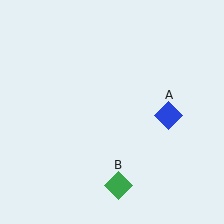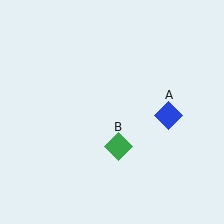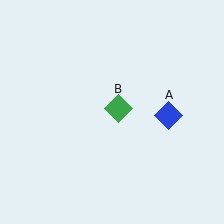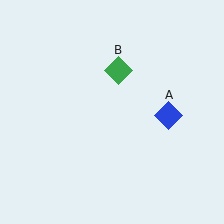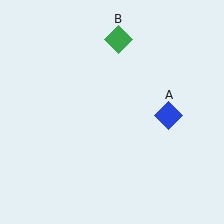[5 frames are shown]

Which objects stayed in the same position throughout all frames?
Blue diamond (object A) remained stationary.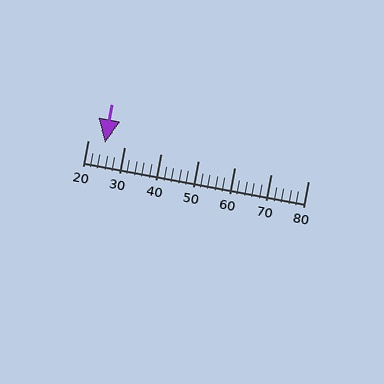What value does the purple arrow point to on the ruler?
The purple arrow points to approximately 25.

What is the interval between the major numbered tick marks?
The major tick marks are spaced 10 units apart.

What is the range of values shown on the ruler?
The ruler shows values from 20 to 80.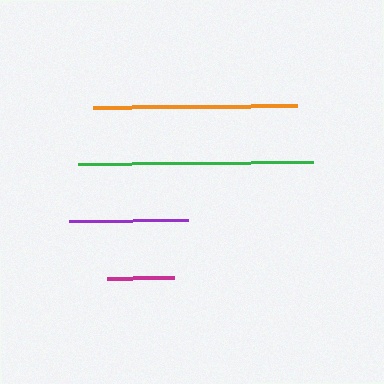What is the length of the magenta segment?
The magenta segment is approximately 66 pixels long.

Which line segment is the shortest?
The magenta line is the shortest at approximately 66 pixels.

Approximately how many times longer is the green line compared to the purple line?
The green line is approximately 2.0 times the length of the purple line.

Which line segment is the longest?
The green line is the longest at approximately 235 pixels.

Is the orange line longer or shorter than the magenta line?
The orange line is longer than the magenta line.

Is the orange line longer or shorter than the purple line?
The orange line is longer than the purple line.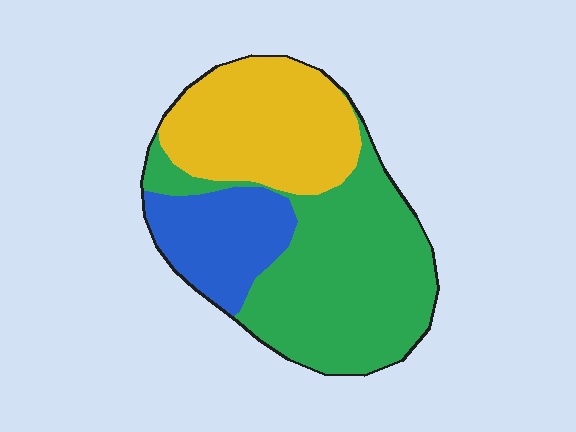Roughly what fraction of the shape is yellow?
Yellow takes up between a sixth and a third of the shape.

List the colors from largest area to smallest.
From largest to smallest: green, yellow, blue.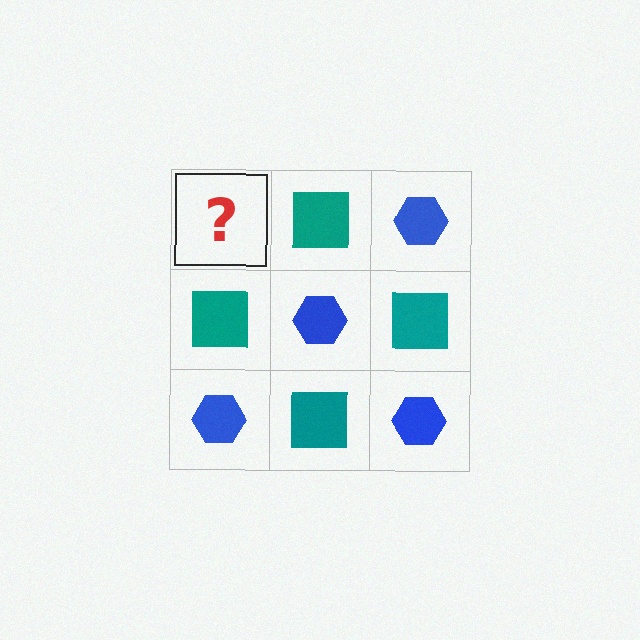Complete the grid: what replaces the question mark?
The question mark should be replaced with a blue hexagon.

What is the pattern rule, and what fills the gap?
The rule is that it alternates blue hexagon and teal square in a checkerboard pattern. The gap should be filled with a blue hexagon.